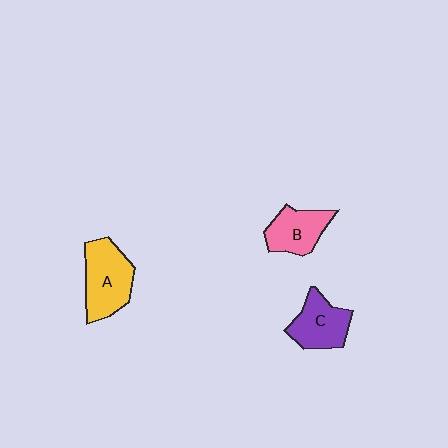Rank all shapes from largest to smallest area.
From largest to smallest: A (yellow), C (purple), B (pink).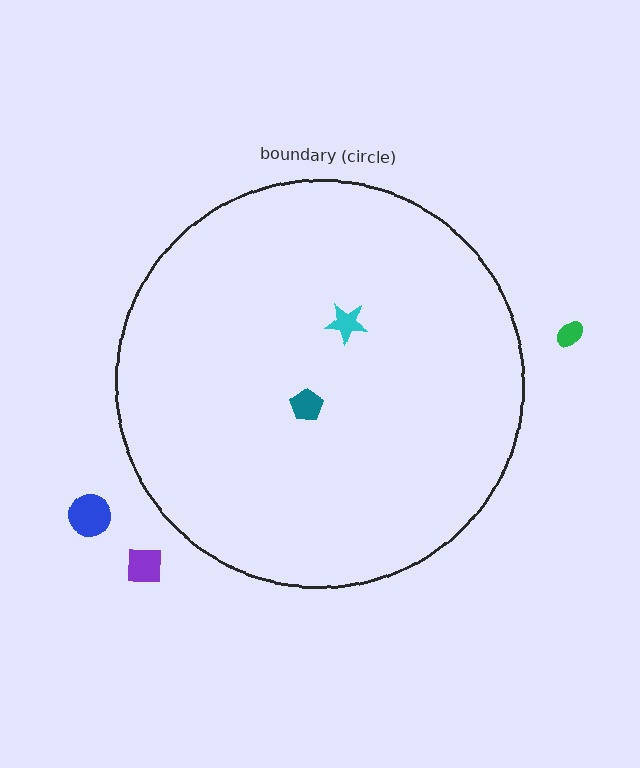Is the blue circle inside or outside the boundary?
Outside.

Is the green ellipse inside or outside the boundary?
Outside.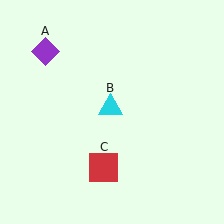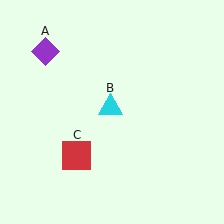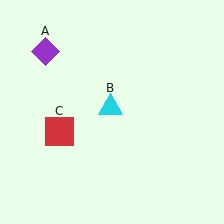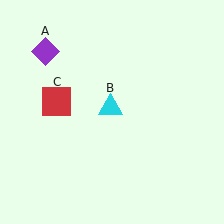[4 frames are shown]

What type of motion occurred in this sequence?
The red square (object C) rotated clockwise around the center of the scene.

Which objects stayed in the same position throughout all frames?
Purple diamond (object A) and cyan triangle (object B) remained stationary.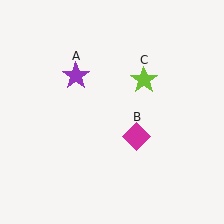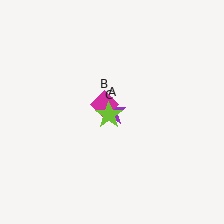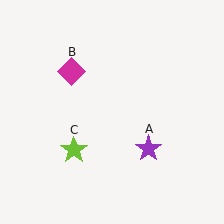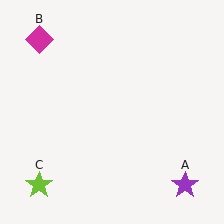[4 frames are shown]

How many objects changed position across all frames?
3 objects changed position: purple star (object A), magenta diamond (object B), lime star (object C).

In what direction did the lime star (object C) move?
The lime star (object C) moved down and to the left.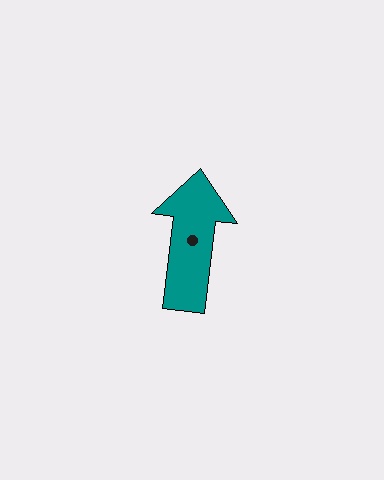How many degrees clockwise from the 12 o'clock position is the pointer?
Approximately 7 degrees.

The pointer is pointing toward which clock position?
Roughly 12 o'clock.